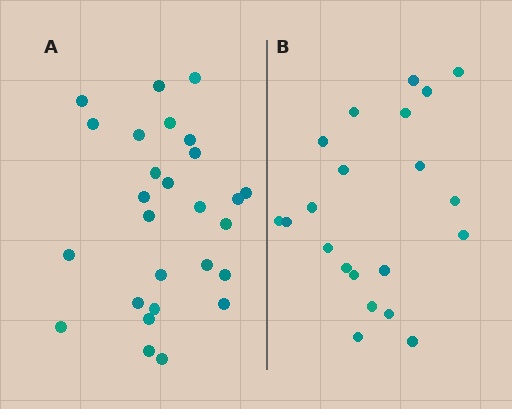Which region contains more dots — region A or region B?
Region A (the left region) has more dots.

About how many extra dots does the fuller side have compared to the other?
Region A has about 6 more dots than region B.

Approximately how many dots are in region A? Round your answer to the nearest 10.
About 30 dots. (The exact count is 27, which rounds to 30.)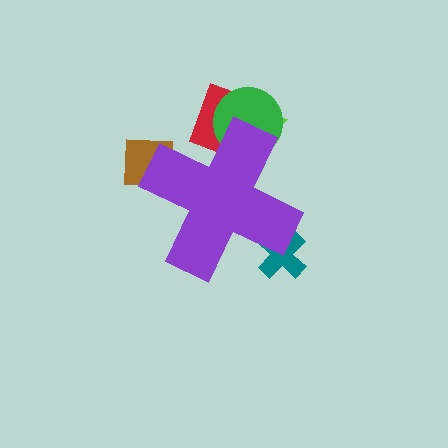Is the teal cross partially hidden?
Yes, the teal cross is partially hidden behind the purple cross.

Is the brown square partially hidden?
Yes, the brown square is partially hidden behind the purple cross.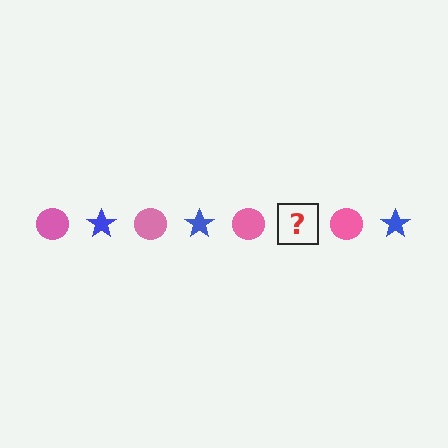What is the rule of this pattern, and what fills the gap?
The rule is that the pattern alternates between pink circle and blue star. The gap should be filled with a blue star.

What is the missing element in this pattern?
The missing element is a blue star.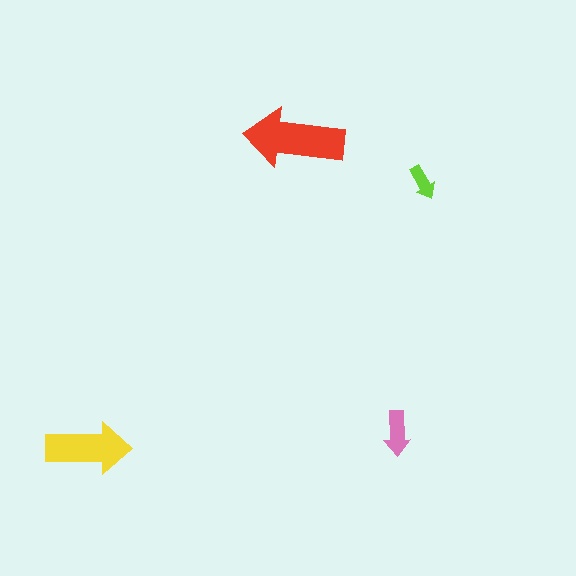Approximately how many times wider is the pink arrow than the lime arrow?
About 1.5 times wider.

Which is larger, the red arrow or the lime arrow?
The red one.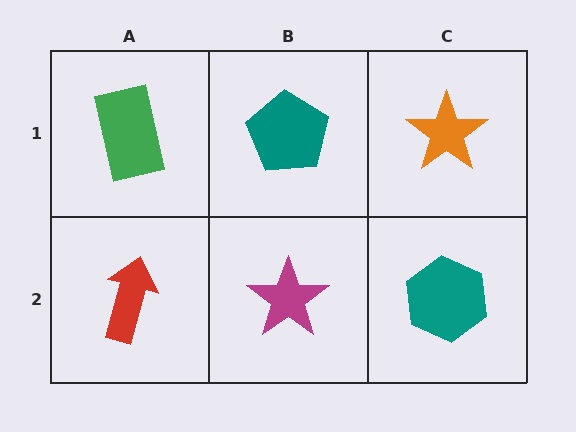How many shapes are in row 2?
3 shapes.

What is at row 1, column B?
A teal pentagon.